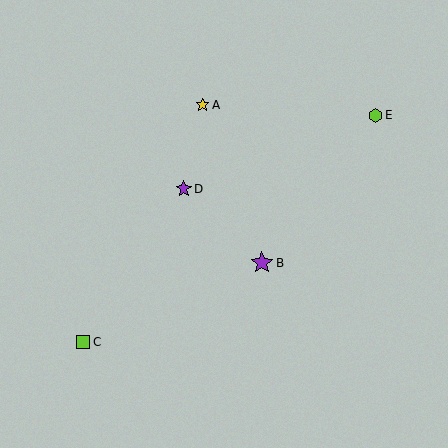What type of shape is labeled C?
Shape C is a lime square.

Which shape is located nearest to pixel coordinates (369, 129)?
The lime hexagon (labeled E) at (376, 115) is nearest to that location.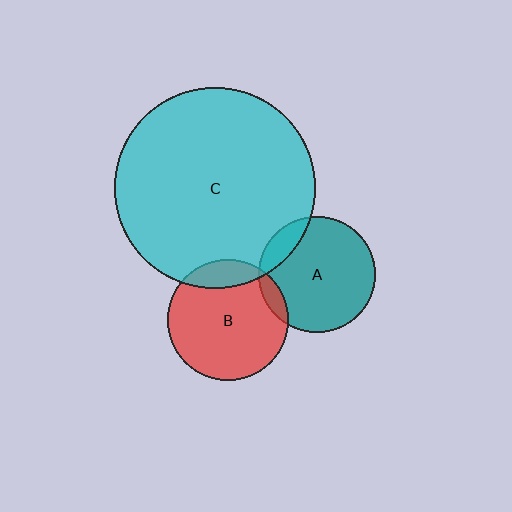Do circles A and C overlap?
Yes.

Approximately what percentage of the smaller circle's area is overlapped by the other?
Approximately 15%.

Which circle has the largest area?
Circle C (cyan).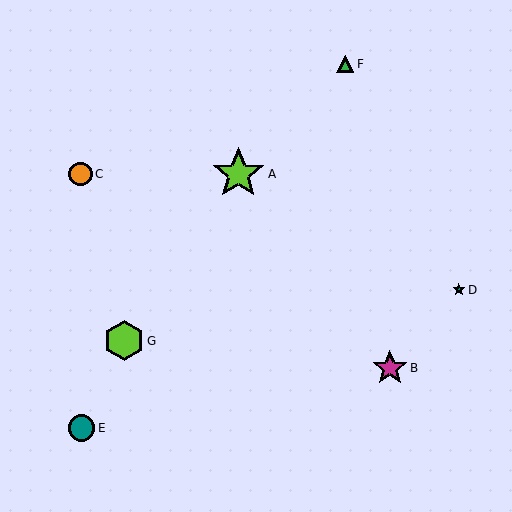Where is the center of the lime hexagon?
The center of the lime hexagon is at (124, 341).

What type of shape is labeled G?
Shape G is a lime hexagon.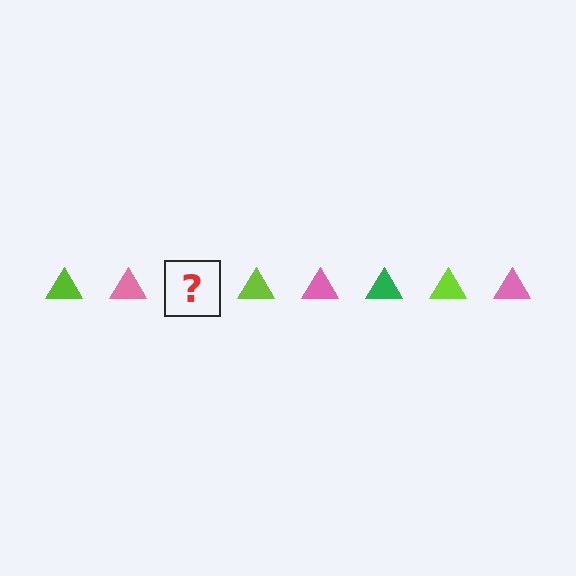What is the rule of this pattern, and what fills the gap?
The rule is that the pattern cycles through lime, pink, green triangles. The gap should be filled with a green triangle.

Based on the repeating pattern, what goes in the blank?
The blank should be a green triangle.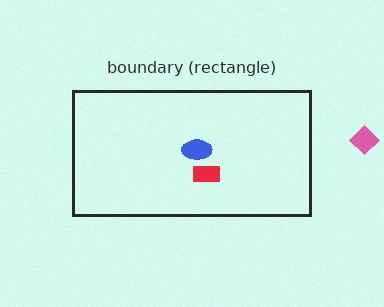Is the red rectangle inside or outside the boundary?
Inside.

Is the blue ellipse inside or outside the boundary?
Inside.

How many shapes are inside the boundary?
2 inside, 1 outside.